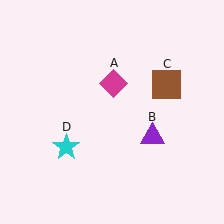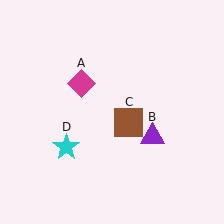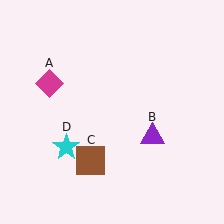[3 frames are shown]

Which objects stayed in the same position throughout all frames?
Purple triangle (object B) and cyan star (object D) remained stationary.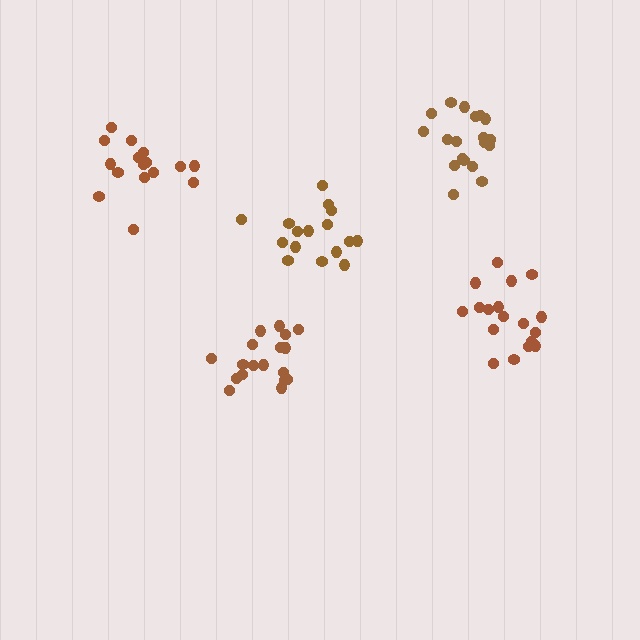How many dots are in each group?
Group 1: 20 dots, Group 2: 16 dots, Group 3: 16 dots, Group 4: 18 dots, Group 5: 18 dots (88 total).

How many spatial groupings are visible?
There are 5 spatial groupings.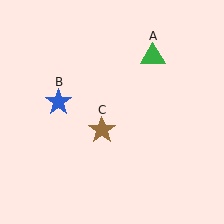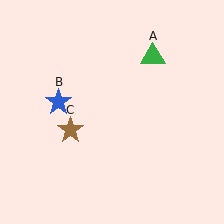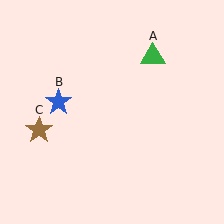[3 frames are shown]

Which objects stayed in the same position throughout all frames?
Green triangle (object A) and blue star (object B) remained stationary.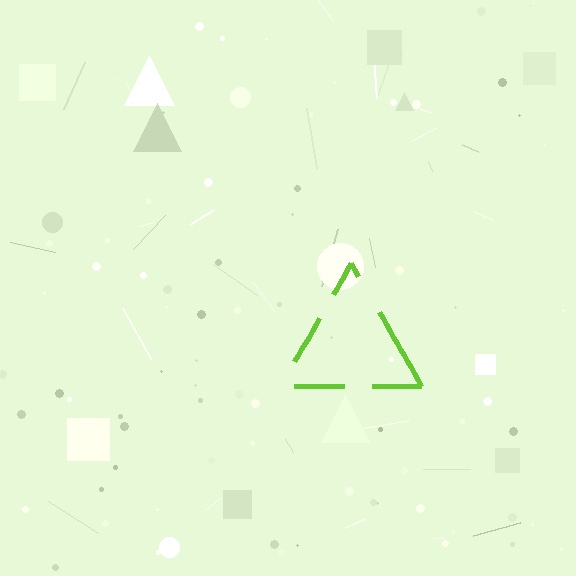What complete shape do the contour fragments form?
The contour fragments form a triangle.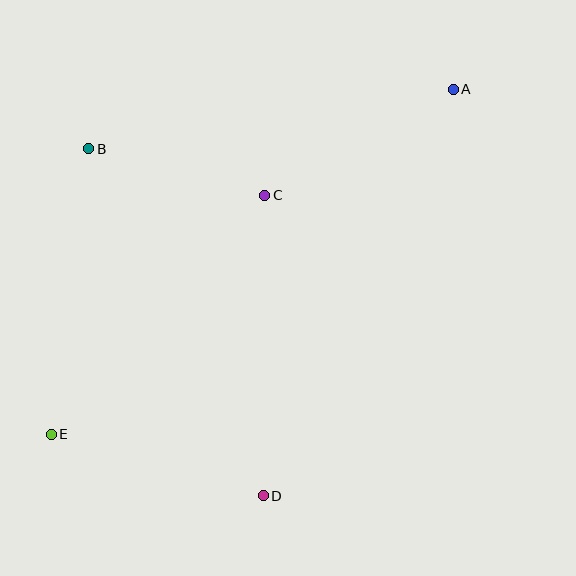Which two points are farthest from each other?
Points A and E are farthest from each other.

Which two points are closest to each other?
Points B and C are closest to each other.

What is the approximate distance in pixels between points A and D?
The distance between A and D is approximately 449 pixels.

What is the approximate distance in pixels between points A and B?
The distance between A and B is approximately 369 pixels.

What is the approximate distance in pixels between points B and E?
The distance between B and E is approximately 288 pixels.